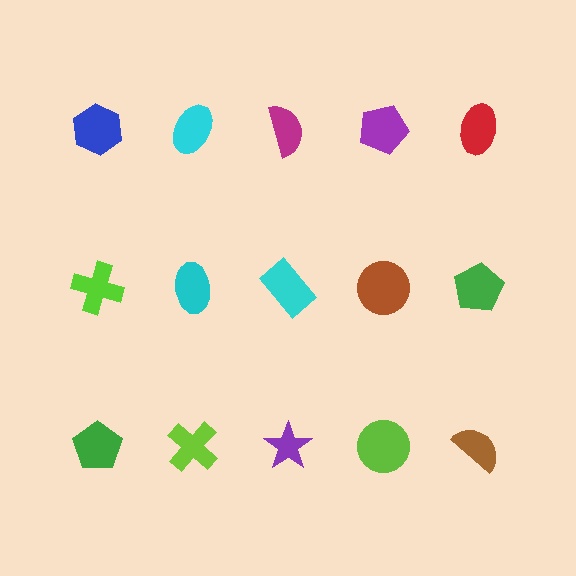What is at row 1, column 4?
A purple pentagon.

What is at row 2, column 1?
A lime cross.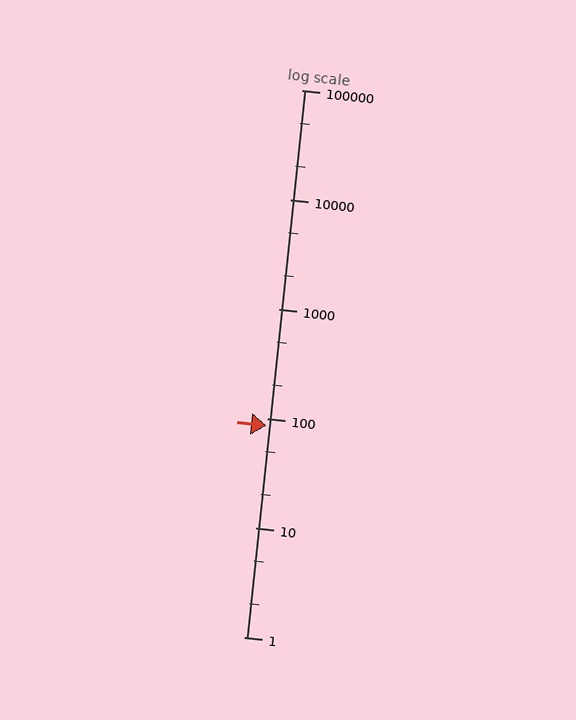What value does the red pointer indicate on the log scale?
The pointer indicates approximately 86.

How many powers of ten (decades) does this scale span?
The scale spans 5 decades, from 1 to 100000.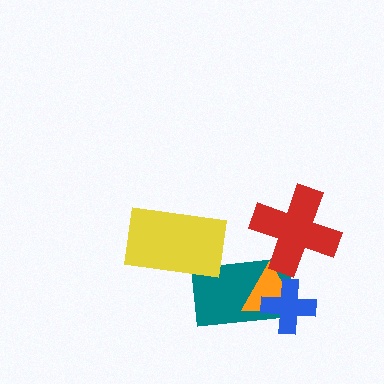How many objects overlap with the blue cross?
2 objects overlap with the blue cross.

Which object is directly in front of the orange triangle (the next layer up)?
The red cross is directly in front of the orange triangle.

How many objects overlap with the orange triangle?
3 objects overlap with the orange triangle.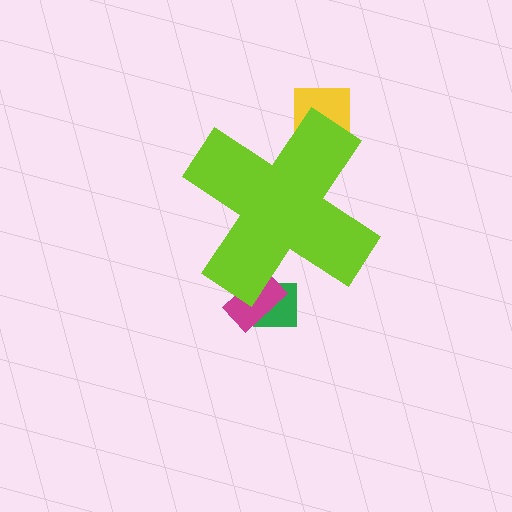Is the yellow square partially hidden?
Yes, the yellow square is partially hidden behind the lime cross.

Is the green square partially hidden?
Yes, the green square is partially hidden behind the lime cross.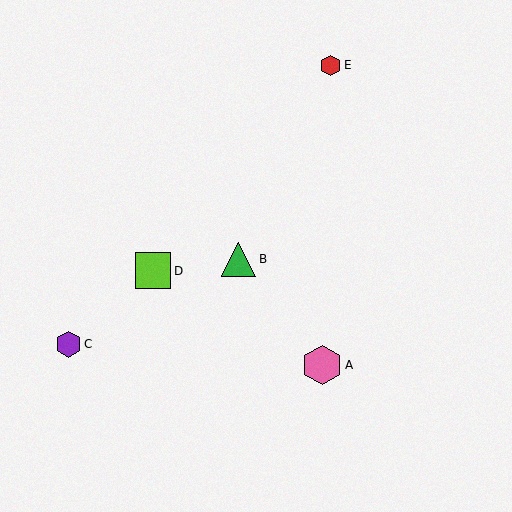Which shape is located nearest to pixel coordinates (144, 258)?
The lime square (labeled D) at (153, 271) is nearest to that location.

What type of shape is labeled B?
Shape B is a green triangle.